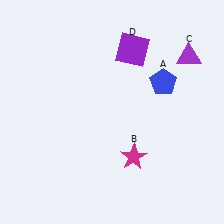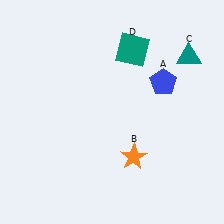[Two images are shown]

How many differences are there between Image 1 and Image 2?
There are 3 differences between the two images.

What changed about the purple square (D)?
In Image 1, D is purple. In Image 2, it changed to teal.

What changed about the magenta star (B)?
In Image 1, B is magenta. In Image 2, it changed to orange.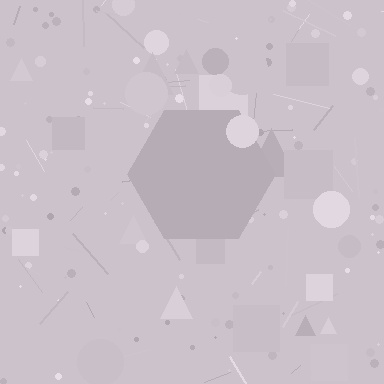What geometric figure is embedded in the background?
A hexagon is embedded in the background.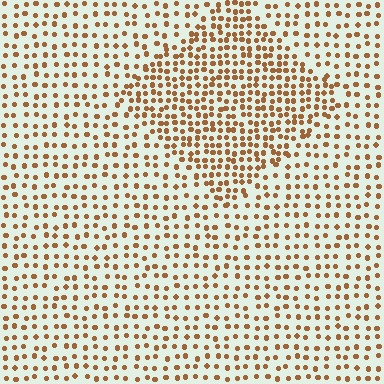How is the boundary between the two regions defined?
The boundary is defined by a change in element density (approximately 1.8x ratio). All elements are the same color, size, and shape.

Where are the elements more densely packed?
The elements are more densely packed inside the diamond boundary.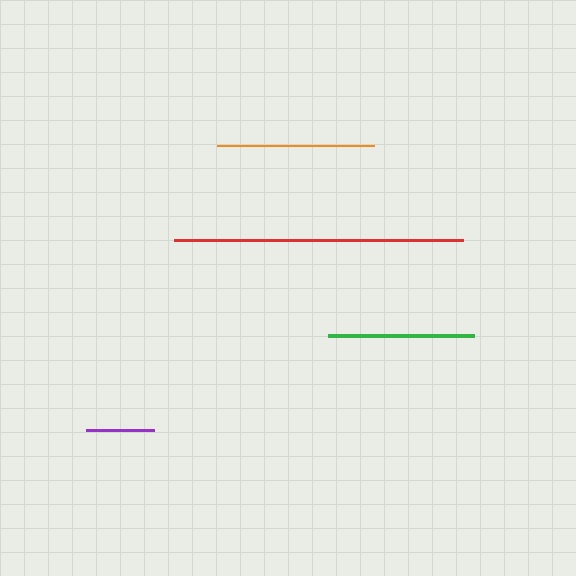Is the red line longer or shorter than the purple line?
The red line is longer than the purple line.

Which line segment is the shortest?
The purple line is the shortest at approximately 68 pixels.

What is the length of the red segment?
The red segment is approximately 289 pixels long.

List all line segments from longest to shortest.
From longest to shortest: red, orange, green, purple.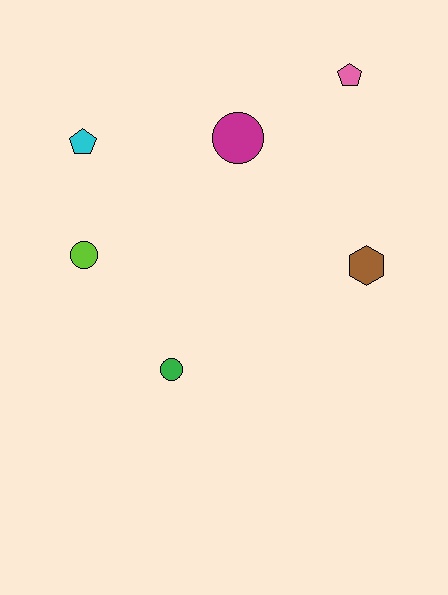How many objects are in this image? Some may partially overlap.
There are 6 objects.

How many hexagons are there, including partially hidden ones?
There is 1 hexagon.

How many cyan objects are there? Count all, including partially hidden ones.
There is 1 cyan object.